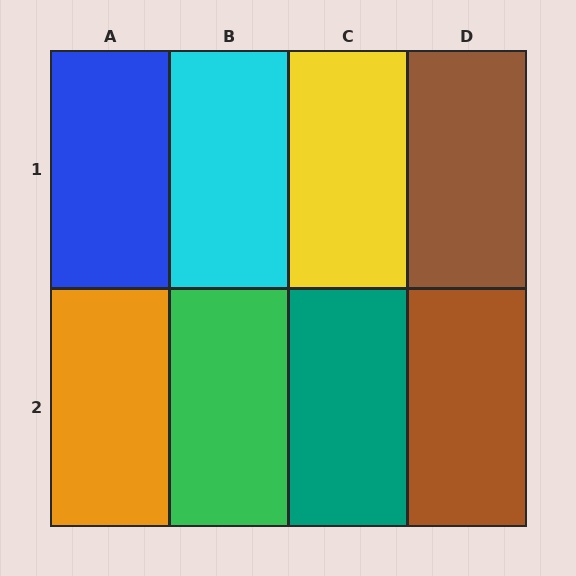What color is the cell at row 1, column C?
Yellow.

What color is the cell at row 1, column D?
Brown.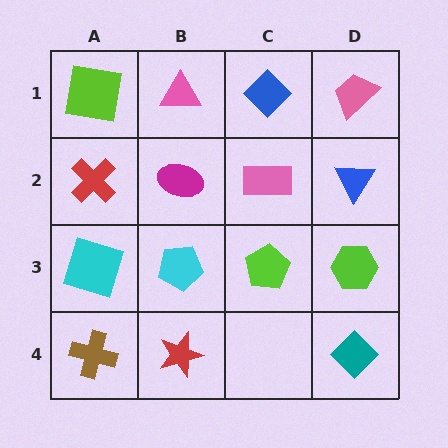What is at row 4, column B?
A red star.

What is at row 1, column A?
A lime square.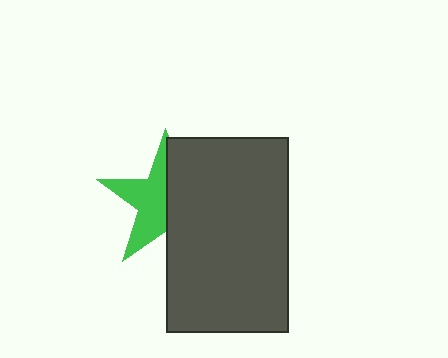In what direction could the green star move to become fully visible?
The green star could move left. That would shift it out from behind the dark gray rectangle entirely.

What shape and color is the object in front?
The object in front is a dark gray rectangle.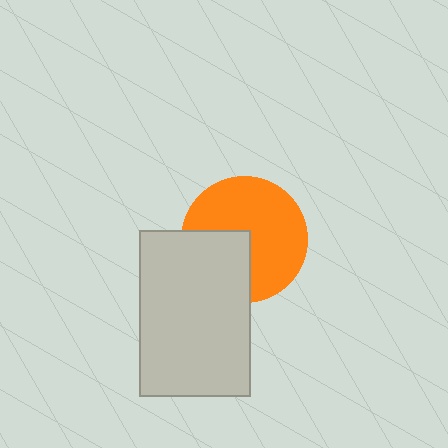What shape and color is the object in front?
The object in front is a light gray rectangle.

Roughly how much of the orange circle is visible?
Most of it is visible (roughly 66%).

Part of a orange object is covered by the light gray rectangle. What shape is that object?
It is a circle.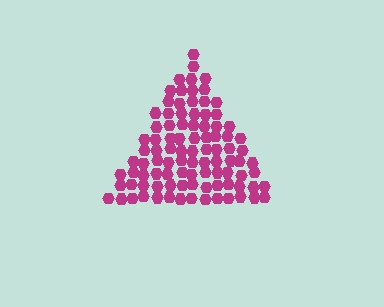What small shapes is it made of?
It is made of small hexagons.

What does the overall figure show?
The overall figure shows a triangle.